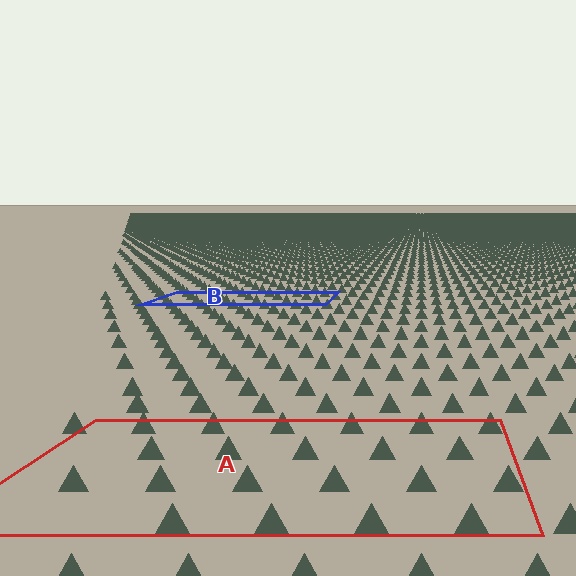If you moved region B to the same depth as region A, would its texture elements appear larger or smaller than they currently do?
They would appear larger. At a closer depth, the same texture elements are projected at a bigger on-screen size.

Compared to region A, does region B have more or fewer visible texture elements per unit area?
Region B has more texture elements per unit area — they are packed more densely because it is farther away.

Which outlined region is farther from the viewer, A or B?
Region B is farther from the viewer — the texture elements inside it appear smaller and more densely packed.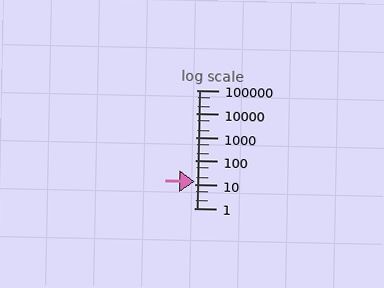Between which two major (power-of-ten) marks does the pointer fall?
The pointer is between 10 and 100.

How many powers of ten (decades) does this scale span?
The scale spans 5 decades, from 1 to 100000.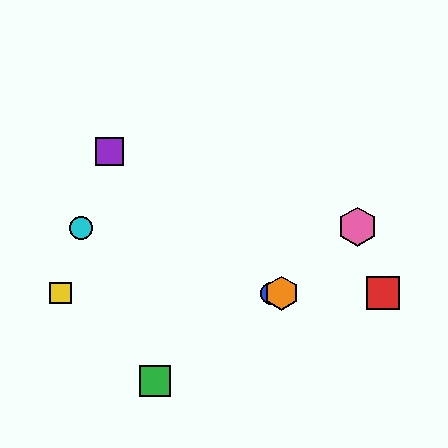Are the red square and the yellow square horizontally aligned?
Yes, both are at y≈293.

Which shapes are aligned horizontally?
The red square, the blue circle, the yellow square, the orange hexagon are aligned horizontally.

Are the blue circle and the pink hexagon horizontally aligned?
No, the blue circle is at y≈293 and the pink hexagon is at y≈227.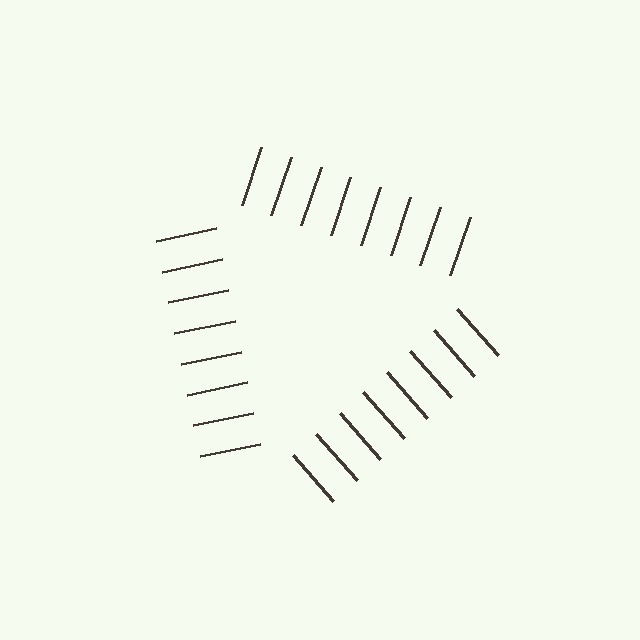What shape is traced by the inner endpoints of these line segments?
An illusory triangle — the line segments terminate on its edges but no continuous stroke is drawn.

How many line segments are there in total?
24 — 8 along each of the 3 edges.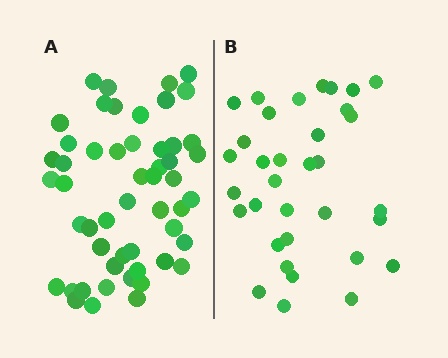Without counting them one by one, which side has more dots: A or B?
Region A (the left region) has more dots.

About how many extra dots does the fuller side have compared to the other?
Region A has approximately 20 more dots than region B.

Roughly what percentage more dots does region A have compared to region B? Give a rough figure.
About 55% more.